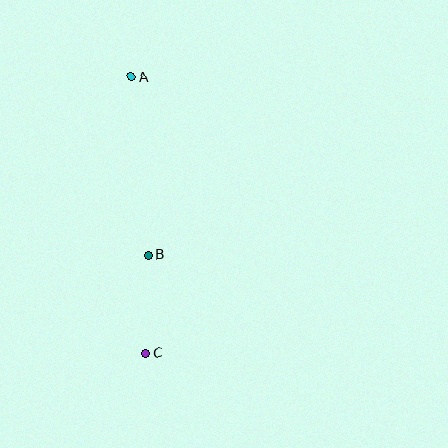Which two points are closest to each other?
Points B and C are closest to each other.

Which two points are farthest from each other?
Points A and C are farthest from each other.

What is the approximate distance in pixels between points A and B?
The distance between A and B is approximately 179 pixels.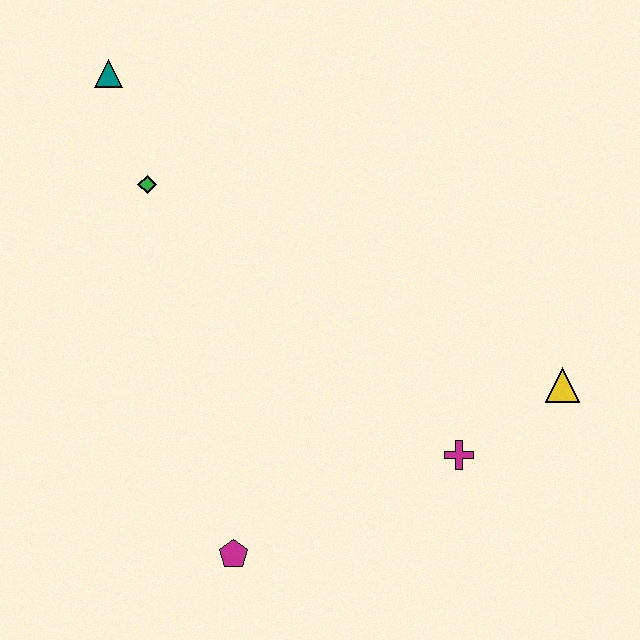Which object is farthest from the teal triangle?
The yellow triangle is farthest from the teal triangle.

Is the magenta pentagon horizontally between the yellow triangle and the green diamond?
Yes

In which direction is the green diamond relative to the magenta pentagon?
The green diamond is above the magenta pentagon.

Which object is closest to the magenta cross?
The yellow triangle is closest to the magenta cross.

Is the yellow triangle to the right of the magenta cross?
Yes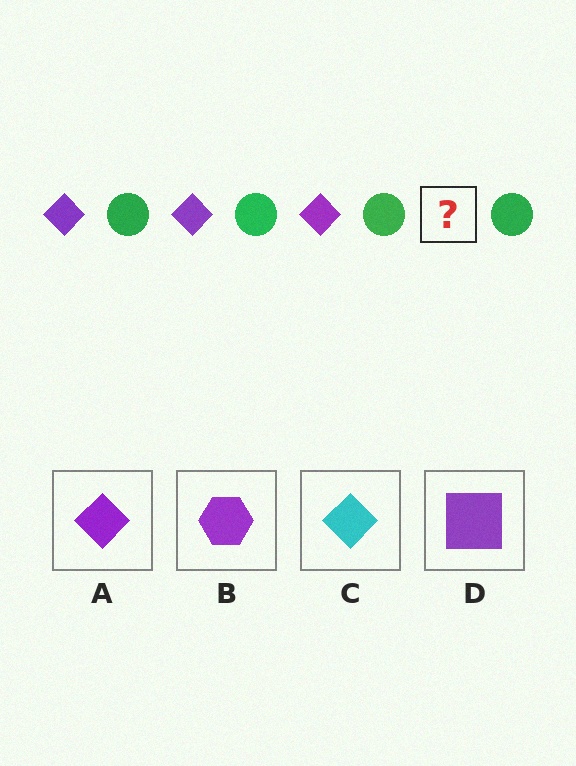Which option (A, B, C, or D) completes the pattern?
A.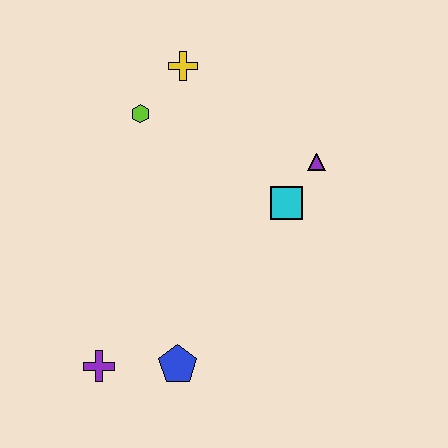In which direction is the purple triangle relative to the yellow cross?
The purple triangle is to the right of the yellow cross.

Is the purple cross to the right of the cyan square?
No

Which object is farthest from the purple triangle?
The purple cross is farthest from the purple triangle.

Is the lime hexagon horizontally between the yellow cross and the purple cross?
Yes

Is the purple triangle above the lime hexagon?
No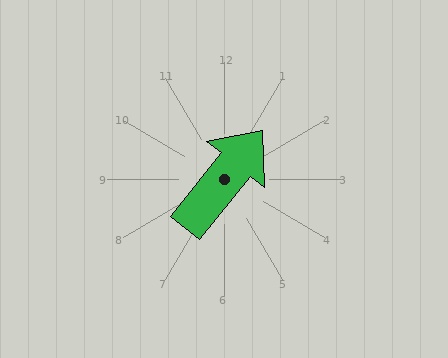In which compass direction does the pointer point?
Northeast.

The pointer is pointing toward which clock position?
Roughly 1 o'clock.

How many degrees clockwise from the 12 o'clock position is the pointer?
Approximately 39 degrees.